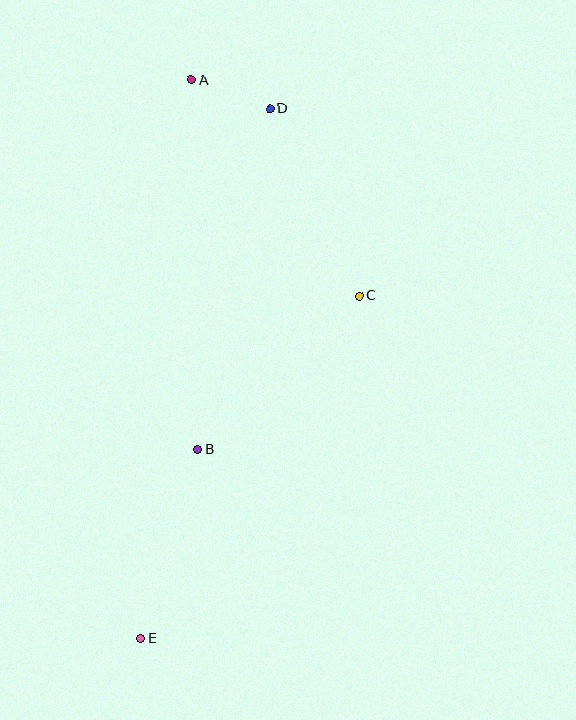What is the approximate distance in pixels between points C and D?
The distance between C and D is approximately 207 pixels.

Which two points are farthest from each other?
Points A and E are farthest from each other.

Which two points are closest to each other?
Points A and D are closest to each other.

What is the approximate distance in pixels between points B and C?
The distance between B and C is approximately 223 pixels.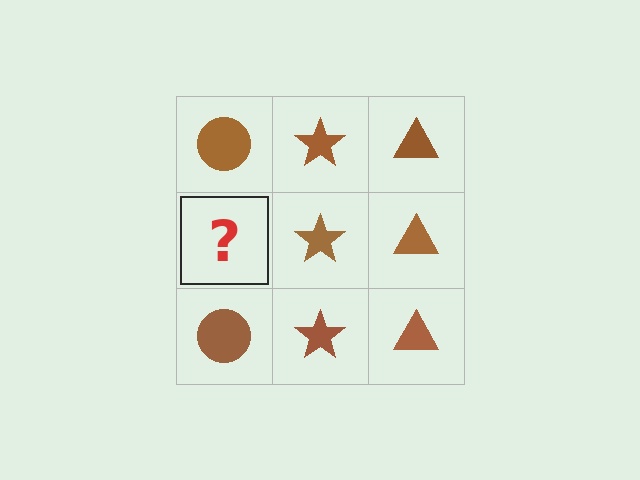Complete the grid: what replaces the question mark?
The question mark should be replaced with a brown circle.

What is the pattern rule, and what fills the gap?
The rule is that each column has a consistent shape. The gap should be filled with a brown circle.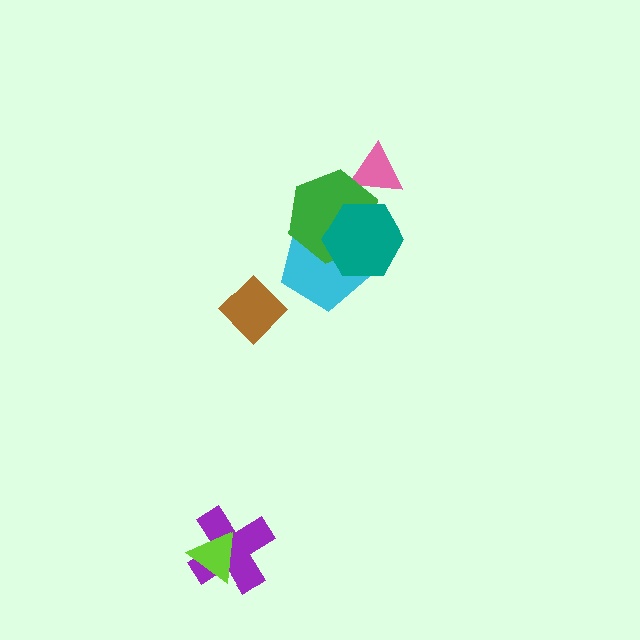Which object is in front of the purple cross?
The lime triangle is in front of the purple cross.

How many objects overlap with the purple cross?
1 object overlaps with the purple cross.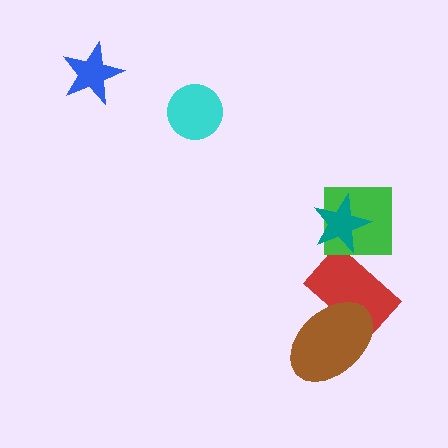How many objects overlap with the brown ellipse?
1 object overlaps with the brown ellipse.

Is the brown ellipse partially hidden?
No, no other shape covers it.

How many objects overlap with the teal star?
1 object overlaps with the teal star.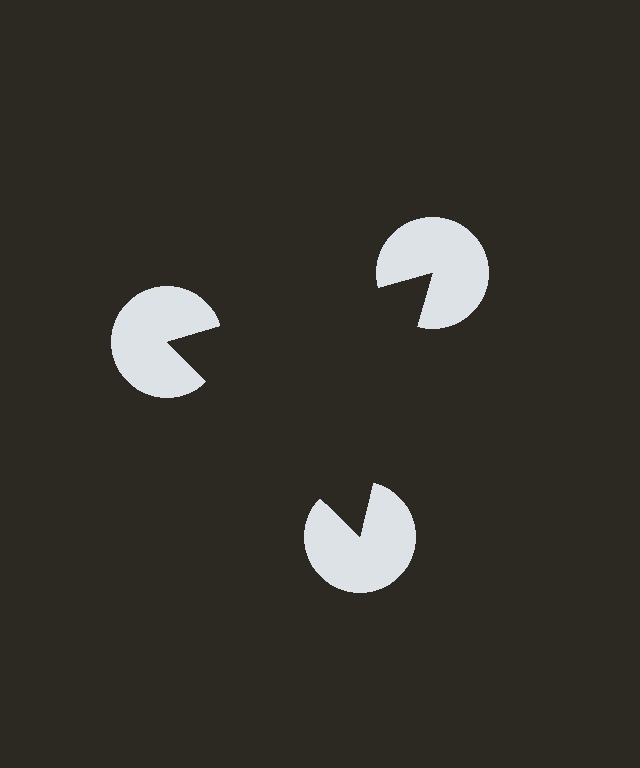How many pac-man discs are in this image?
There are 3 — one at each vertex of the illusory triangle.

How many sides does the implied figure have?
3 sides.